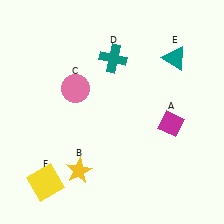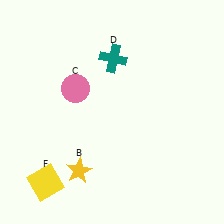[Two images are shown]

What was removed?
The teal triangle (E), the magenta diamond (A) were removed in Image 2.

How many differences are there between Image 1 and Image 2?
There are 2 differences between the two images.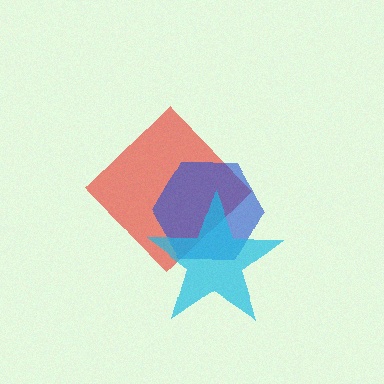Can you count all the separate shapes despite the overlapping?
Yes, there are 3 separate shapes.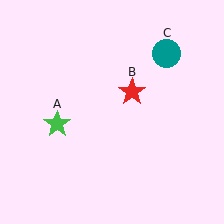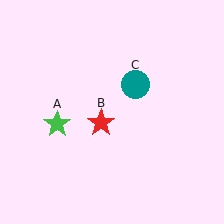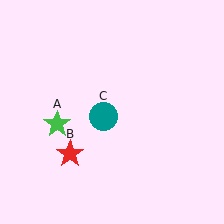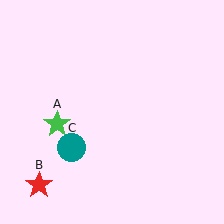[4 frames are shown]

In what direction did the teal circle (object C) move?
The teal circle (object C) moved down and to the left.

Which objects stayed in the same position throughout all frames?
Green star (object A) remained stationary.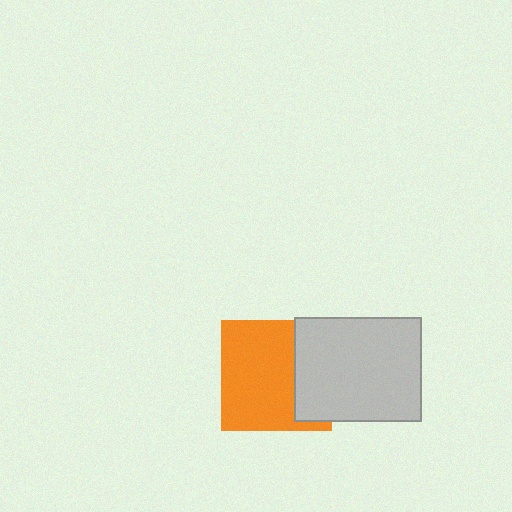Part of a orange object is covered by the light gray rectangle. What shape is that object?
It is a square.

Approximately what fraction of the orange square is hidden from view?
Roughly 31% of the orange square is hidden behind the light gray rectangle.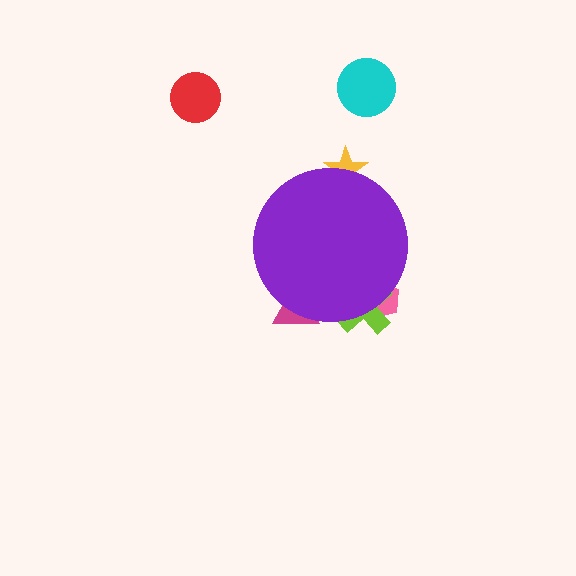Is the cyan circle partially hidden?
No, the cyan circle is fully visible.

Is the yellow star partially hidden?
Yes, the yellow star is partially hidden behind the purple circle.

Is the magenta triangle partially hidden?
Yes, the magenta triangle is partially hidden behind the purple circle.